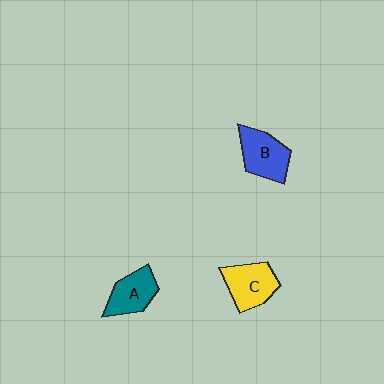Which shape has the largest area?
Shape C (yellow).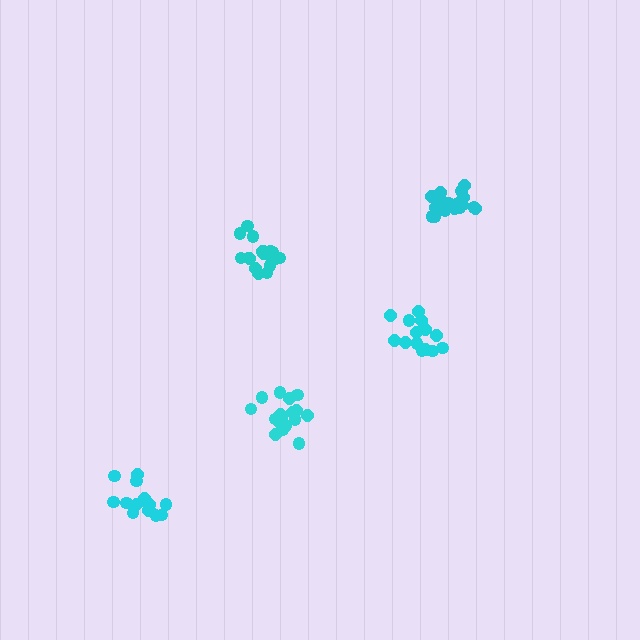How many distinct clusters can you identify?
There are 5 distinct clusters.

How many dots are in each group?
Group 1: 18 dots, Group 2: 18 dots, Group 3: 18 dots, Group 4: 14 dots, Group 5: 15 dots (83 total).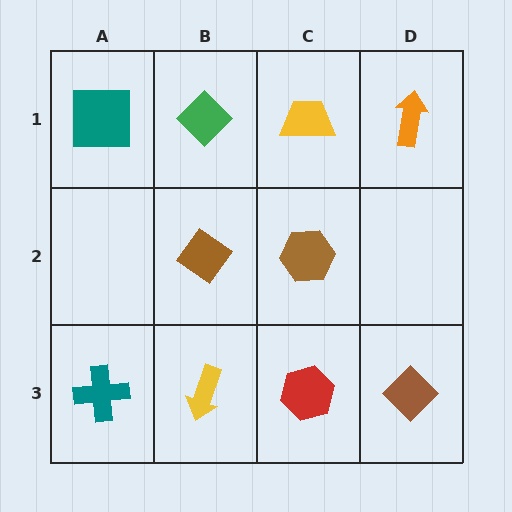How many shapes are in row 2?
2 shapes.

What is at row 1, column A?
A teal square.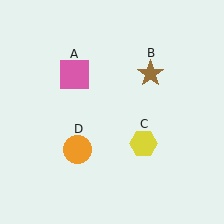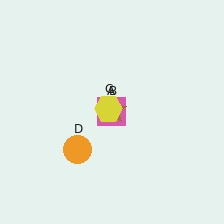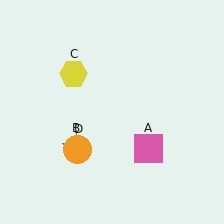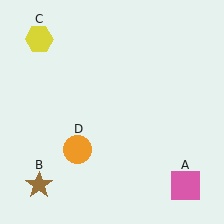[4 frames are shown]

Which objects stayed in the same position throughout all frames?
Orange circle (object D) remained stationary.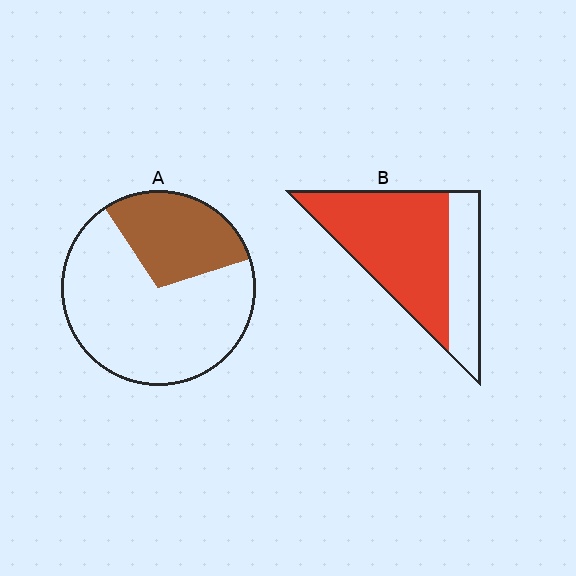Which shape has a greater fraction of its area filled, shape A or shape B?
Shape B.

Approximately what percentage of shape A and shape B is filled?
A is approximately 30% and B is approximately 70%.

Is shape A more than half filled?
No.